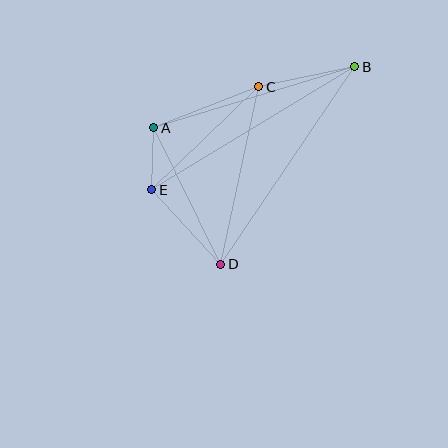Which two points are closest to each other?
Points A and E are closest to each other.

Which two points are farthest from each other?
Points B and D are farthest from each other.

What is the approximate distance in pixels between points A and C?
The distance between A and C is approximately 113 pixels.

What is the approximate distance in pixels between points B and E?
The distance between B and E is approximately 238 pixels.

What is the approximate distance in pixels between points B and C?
The distance between B and C is approximately 98 pixels.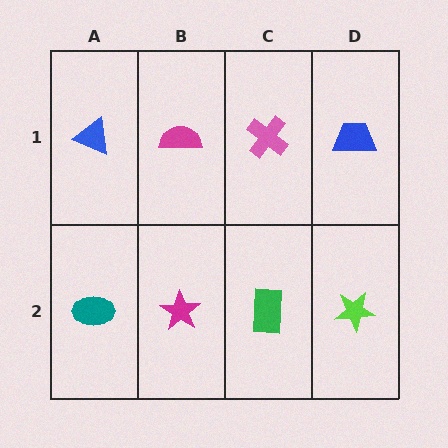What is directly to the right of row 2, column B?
A green rectangle.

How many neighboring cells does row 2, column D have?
2.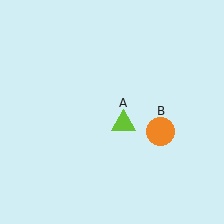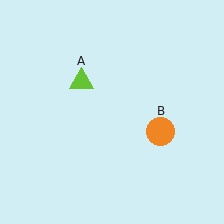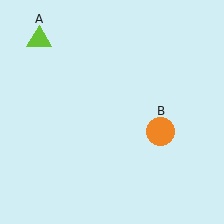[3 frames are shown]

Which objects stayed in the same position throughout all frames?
Orange circle (object B) remained stationary.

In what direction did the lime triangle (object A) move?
The lime triangle (object A) moved up and to the left.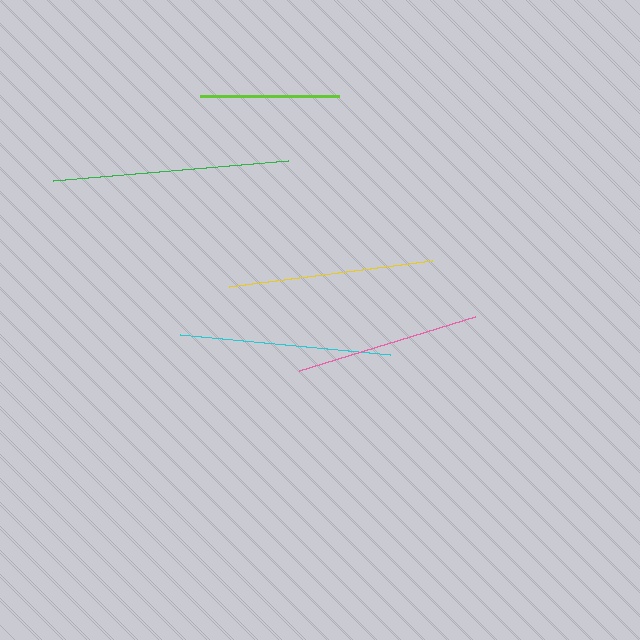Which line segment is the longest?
The green line is the longest at approximately 236 pixels.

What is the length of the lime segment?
The lime segment is approximately 140 pixels long.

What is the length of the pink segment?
The pink segment is approximately 184 pixels long.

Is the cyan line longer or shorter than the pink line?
The cyan line is longer than the pink line.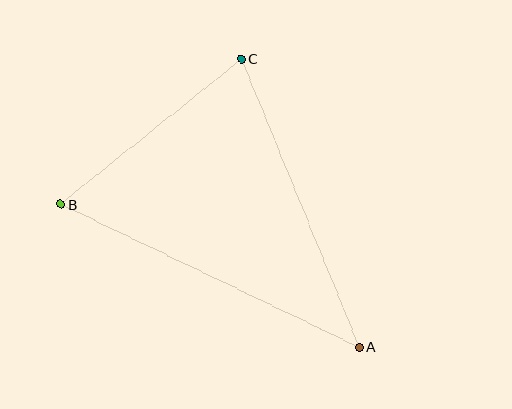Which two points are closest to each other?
Points B and C are closest to each other.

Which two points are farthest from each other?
Points A and B are farthest from each other.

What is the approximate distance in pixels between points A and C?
The distance between A and C is approximately 312 pixels.